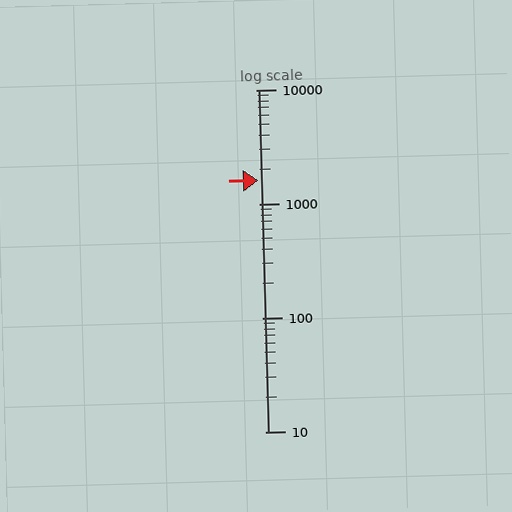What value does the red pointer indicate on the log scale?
The pointer indicates approximately 1600.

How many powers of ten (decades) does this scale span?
The scale spans 3 decades, from 10 to 10000.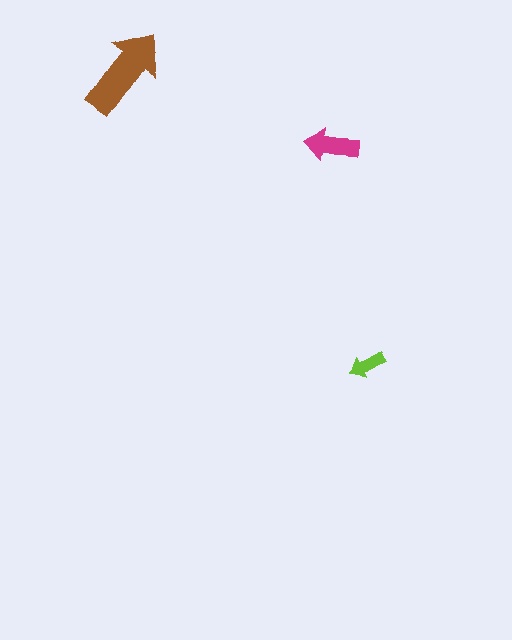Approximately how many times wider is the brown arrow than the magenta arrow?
About 1.5 times wider.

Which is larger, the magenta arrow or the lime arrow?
The magenta one.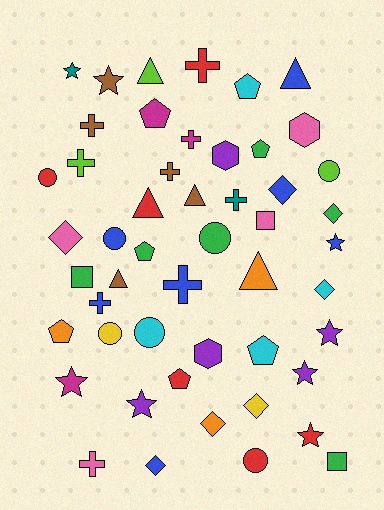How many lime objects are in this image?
There are 3 lime objects.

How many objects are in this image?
There are 50 objects.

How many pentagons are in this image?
There are 7 pentagons.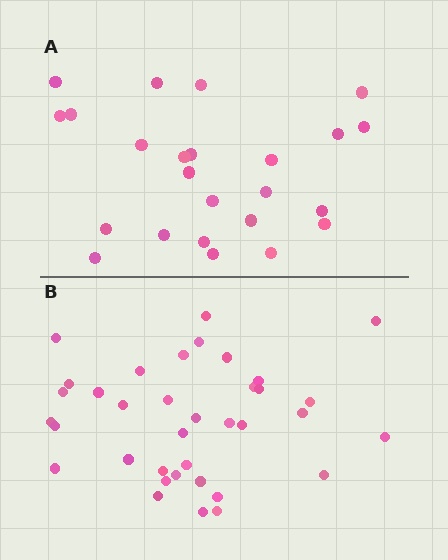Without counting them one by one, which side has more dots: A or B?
Region B (the bottom region) has more dots.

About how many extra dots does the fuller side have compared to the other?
Region B has roughly 12 or so more dots than region A.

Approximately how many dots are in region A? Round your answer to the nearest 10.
About 20 dots. (The exact count is 24, which rounds to 20.)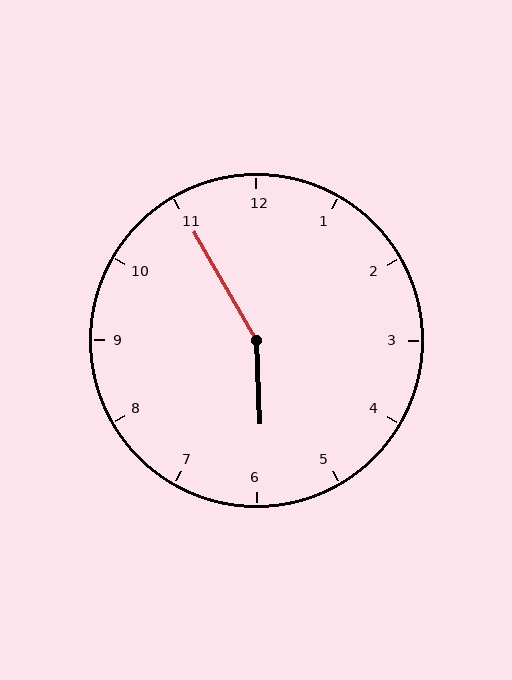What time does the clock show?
5:55.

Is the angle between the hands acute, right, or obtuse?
It is obtuse.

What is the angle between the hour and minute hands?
Approximately 152 degrees.